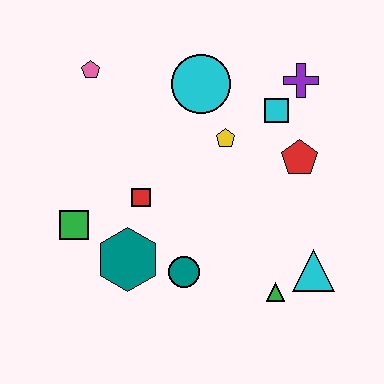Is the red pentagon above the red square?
Yes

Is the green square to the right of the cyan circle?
No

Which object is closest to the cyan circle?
The yellow pentagon is closest to the cyan circle.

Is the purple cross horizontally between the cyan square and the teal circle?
No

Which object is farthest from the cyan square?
The green square is farthest from the cyan square.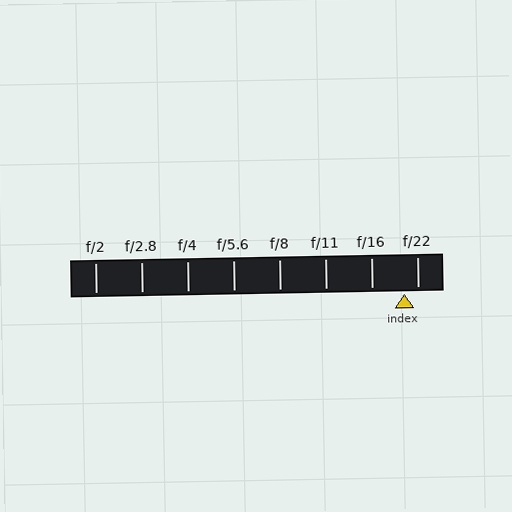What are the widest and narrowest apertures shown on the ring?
The widest aperture shown is f/2 and the narrowest is f/22.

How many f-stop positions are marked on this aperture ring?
There are 8 f-stop positions marked.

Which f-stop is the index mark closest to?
The index mark is closest to f/22.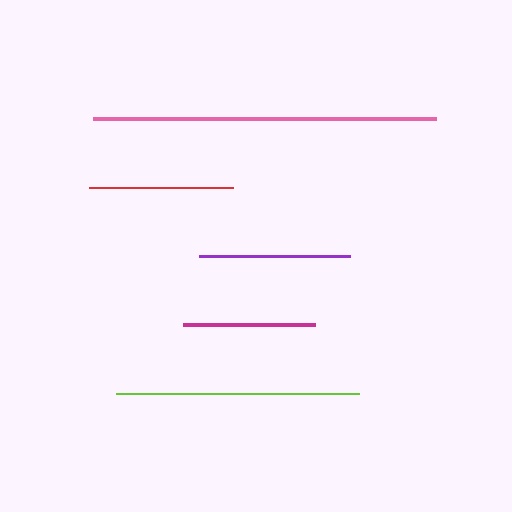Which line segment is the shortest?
The magenta line is the shortest at approximately 132 pixels.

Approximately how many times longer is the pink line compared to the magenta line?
The pink line is approximately 2.6 times the length of the magenta line.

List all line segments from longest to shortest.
From longest to shortest: pink, lime, purple, red, magenta.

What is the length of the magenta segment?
The magenta segment is approximately 132 pixels long.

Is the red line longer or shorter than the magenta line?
The red line is longer than the magenta line.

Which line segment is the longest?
The pink line is the longest at approximately 343 pixels.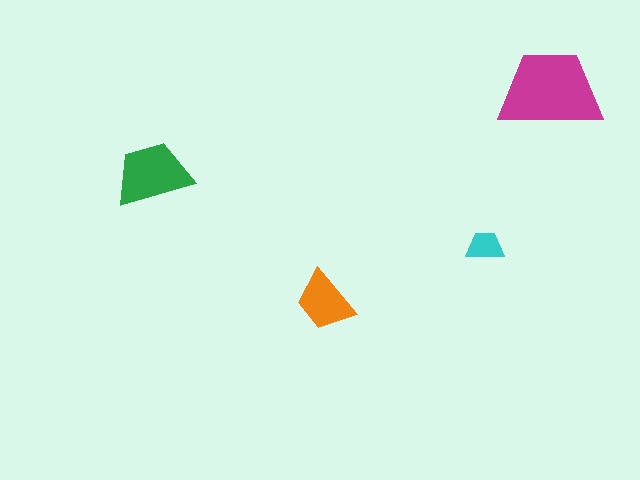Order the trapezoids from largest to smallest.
the magenta one, the green one, the orange one, the cyan one.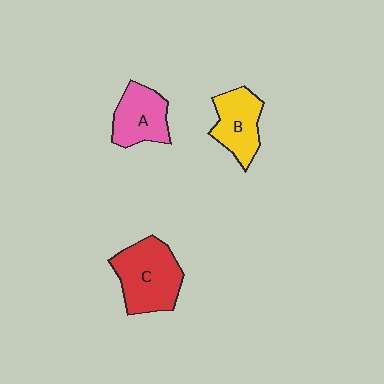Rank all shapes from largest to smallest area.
From largest to smallest: C (red), B (yellow), A (pink).